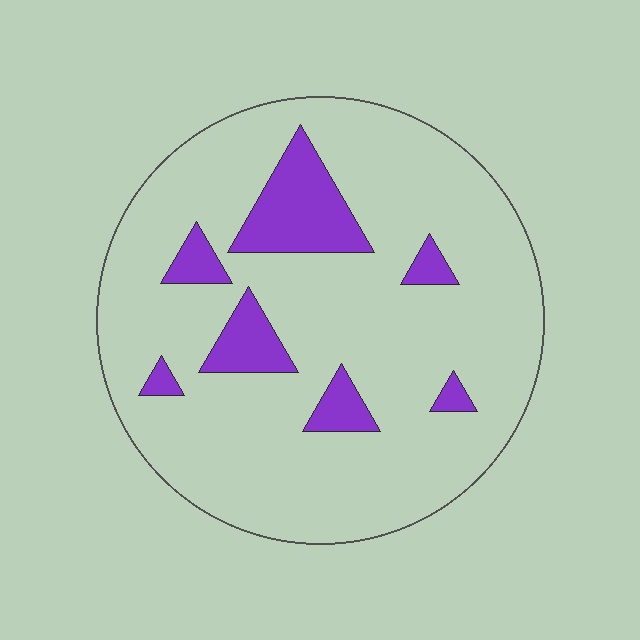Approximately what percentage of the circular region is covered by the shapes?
Approximately 15%.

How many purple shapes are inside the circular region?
7.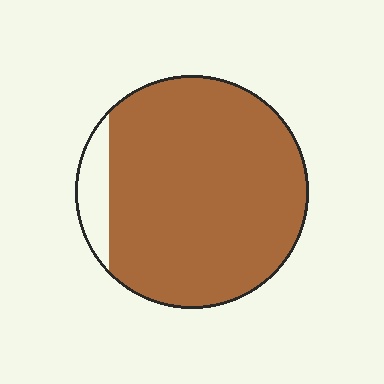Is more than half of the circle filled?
Yes.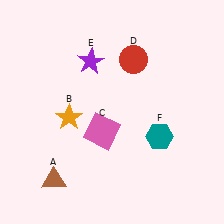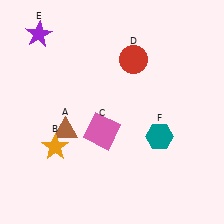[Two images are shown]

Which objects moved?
The objects that moved are: the brown triangle (A), the orange star (B), the purple star (E).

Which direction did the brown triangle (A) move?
The brown triangle (A) moved up.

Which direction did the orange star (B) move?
The orange star (B) moved down.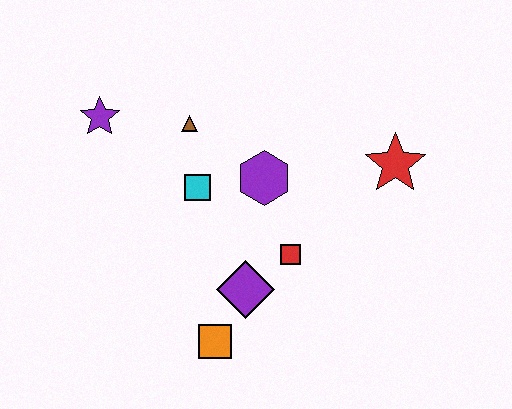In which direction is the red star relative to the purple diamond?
The red star is to the right of the purple diamond.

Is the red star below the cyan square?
No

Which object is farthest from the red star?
The purple star is farthest from the red star.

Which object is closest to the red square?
The purple diamond is closest to the red square.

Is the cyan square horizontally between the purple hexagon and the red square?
No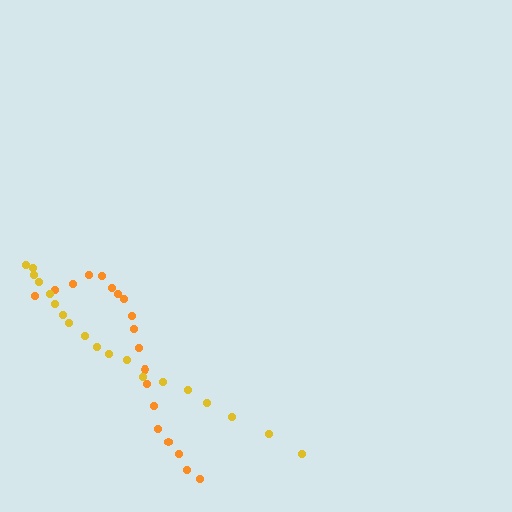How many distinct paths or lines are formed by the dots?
There are 2 distinct paths.